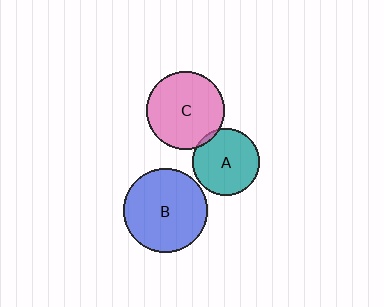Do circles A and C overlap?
Yes.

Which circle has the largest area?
Circle B (blue).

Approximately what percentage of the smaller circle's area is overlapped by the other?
Approximately 5%.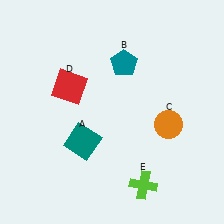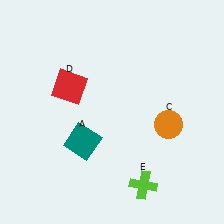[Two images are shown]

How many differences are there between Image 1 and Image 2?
There is 1 difference between the two images.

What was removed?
The teal pentagon (B) was removed in Image 2.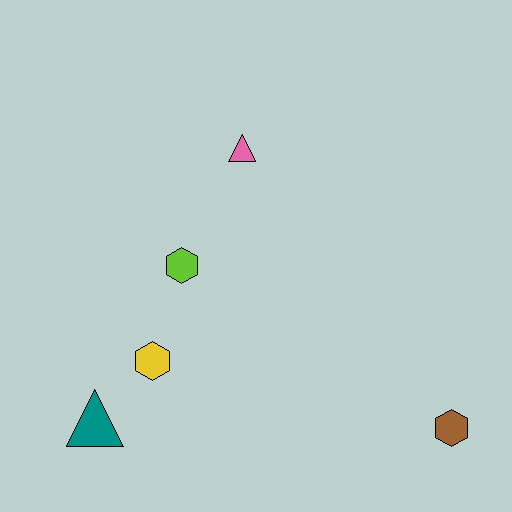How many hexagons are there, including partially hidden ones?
There are 3 hexagons.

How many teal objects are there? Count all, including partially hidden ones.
There is 1 teal object.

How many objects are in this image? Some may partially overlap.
There are 5 objects.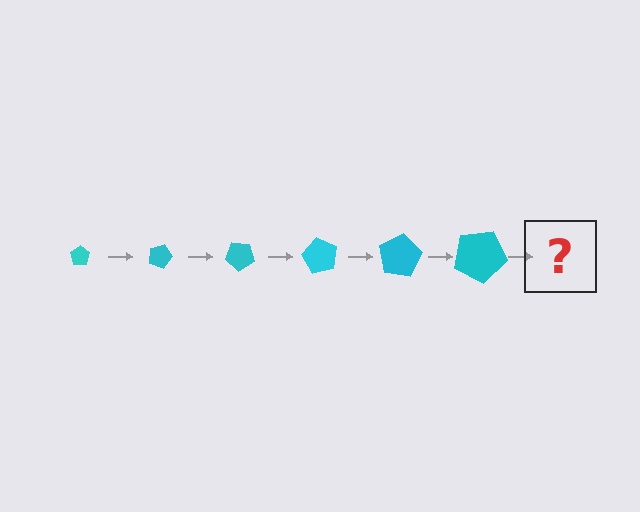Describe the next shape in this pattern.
It should be a pentagon, larger than the previous one and rotated 120 degrees from the start.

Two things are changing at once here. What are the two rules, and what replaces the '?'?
The two rules are that the pentagon grows larger each step and it rotates 20 degrees each step. The '?' should be a pentagon, larger than the previous one and rotated 120 degrees from the start.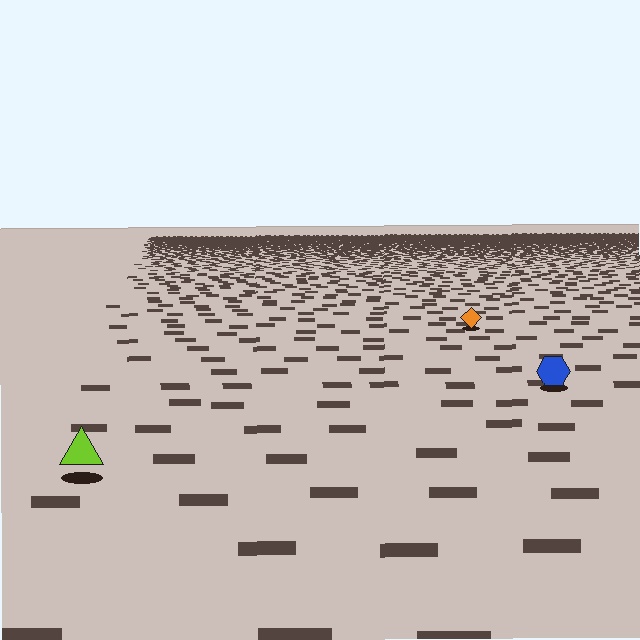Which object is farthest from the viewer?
The orange diamond is farthest from the viewer. It appears smaller and the ground texture around it is denser.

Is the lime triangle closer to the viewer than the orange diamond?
Yes. The lime triangle is closer — you can tell from the texture gradient: the ground texture is coarser near it.